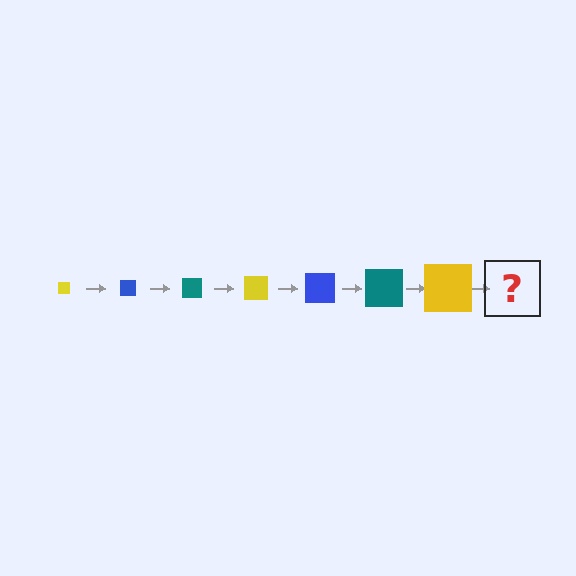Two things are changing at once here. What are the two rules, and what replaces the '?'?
The two rules are that the square grows larger each step and the color cycles through yellow, blue, and teal. The '?' should be a blue square, larger than the previous one.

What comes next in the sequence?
The next element should be a blue square, larger than the previous one.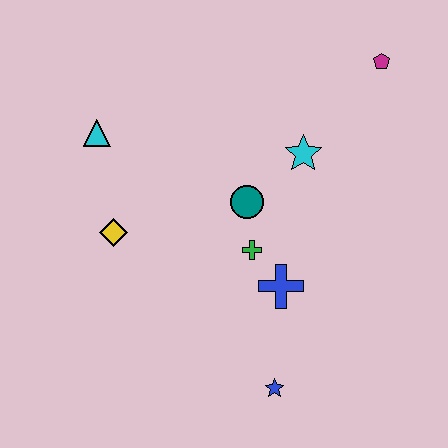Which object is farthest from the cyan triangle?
The blue star is farthest from the cyan triangle.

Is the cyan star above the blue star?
Yes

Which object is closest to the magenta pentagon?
The cyan star is closest to the magenta pentagon.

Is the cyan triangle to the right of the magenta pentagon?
No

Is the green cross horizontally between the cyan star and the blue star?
No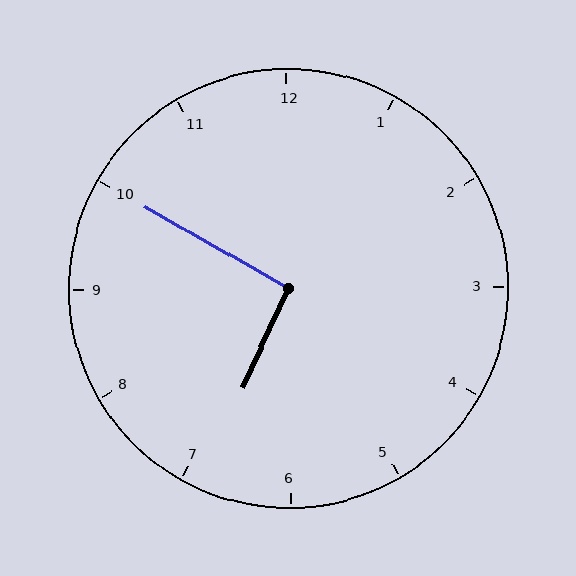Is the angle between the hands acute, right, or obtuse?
It is right.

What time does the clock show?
6:50.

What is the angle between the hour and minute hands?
Approximately 95 degrees.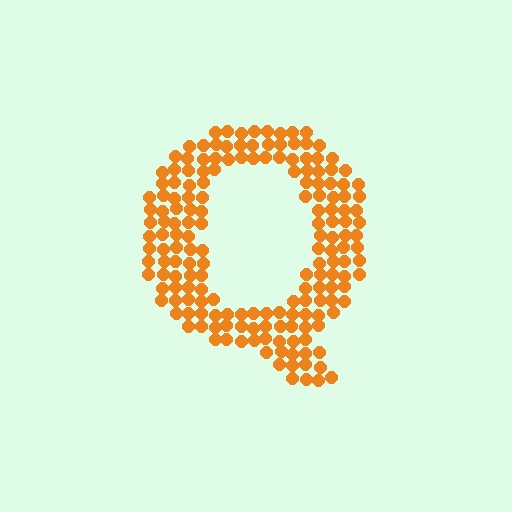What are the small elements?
The small elements are circles.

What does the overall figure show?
The overall figure shows the letter Q.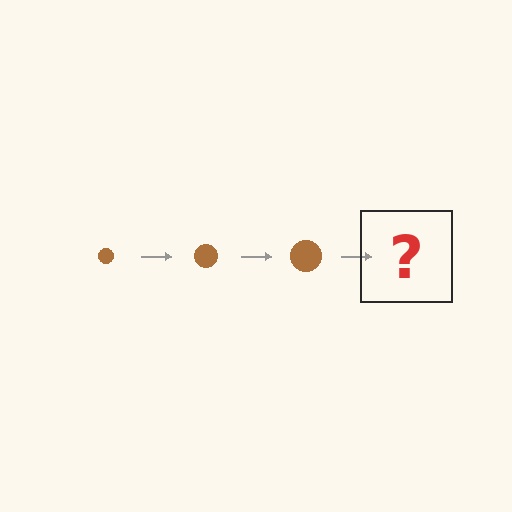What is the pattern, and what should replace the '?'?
The pattern is that the circle gets progressively larger each step. The '?' should be a brown circle, larger than the previous one.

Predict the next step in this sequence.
The next step is a brown circle, larger than the previous one.